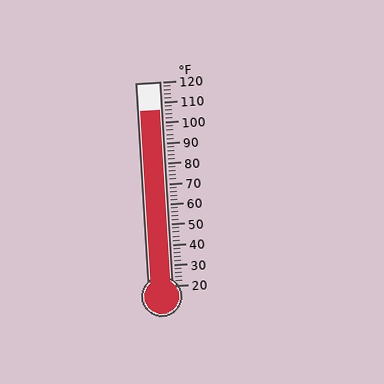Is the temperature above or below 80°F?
The temperature is above 80°F.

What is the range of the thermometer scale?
The thermometer scale ranges from 20°F to 120°F.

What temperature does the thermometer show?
The thermometer shows approximately 106°F.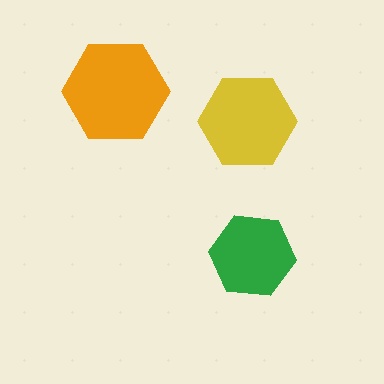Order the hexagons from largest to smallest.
the orange one, the yellow one, the green one.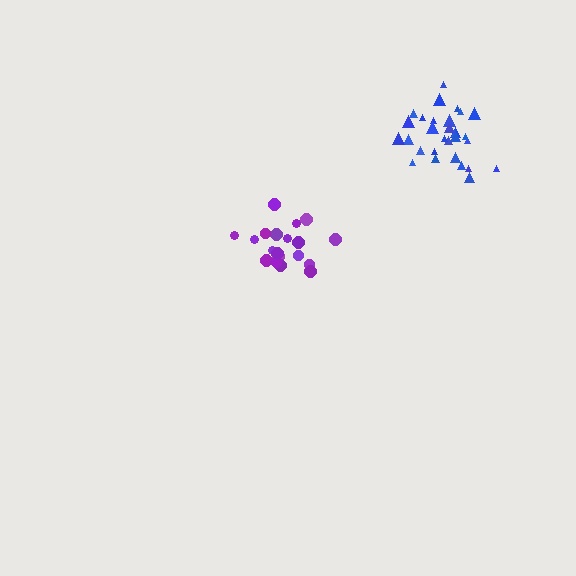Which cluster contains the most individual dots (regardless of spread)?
Blue (31).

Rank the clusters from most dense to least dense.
blue, purple.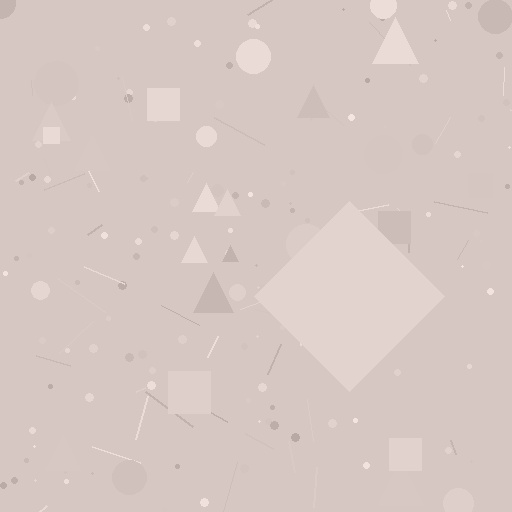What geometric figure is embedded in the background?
A diamond is embedded in the background.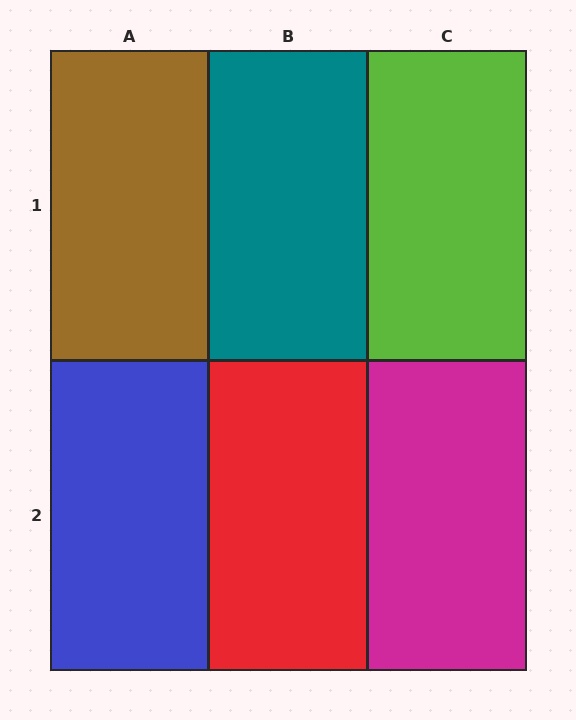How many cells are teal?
1 cell is teal.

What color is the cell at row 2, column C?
Magenta.